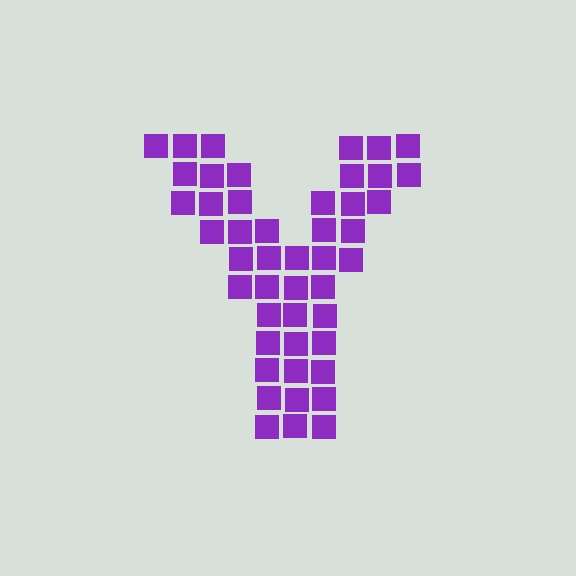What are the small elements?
The small elements are squares.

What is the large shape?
The large shape is the letter Y.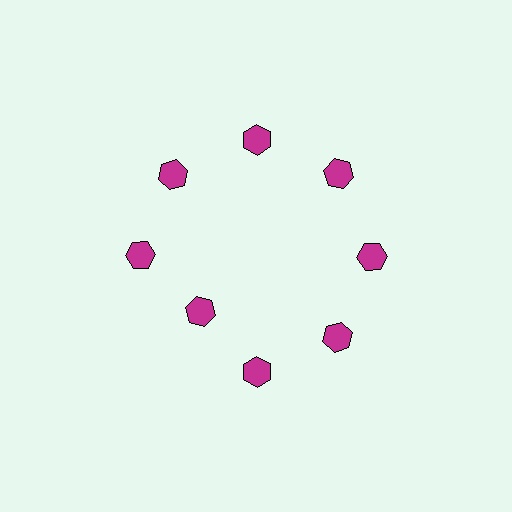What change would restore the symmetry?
The symmetry would be restored by moving it outward, back onto the ring so that all 8 hexagons sit at equal angles and equal distance from the center.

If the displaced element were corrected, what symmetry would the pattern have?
It would have 8-fold rotational symmetry — the pattern would map onto itself every 45 degrees.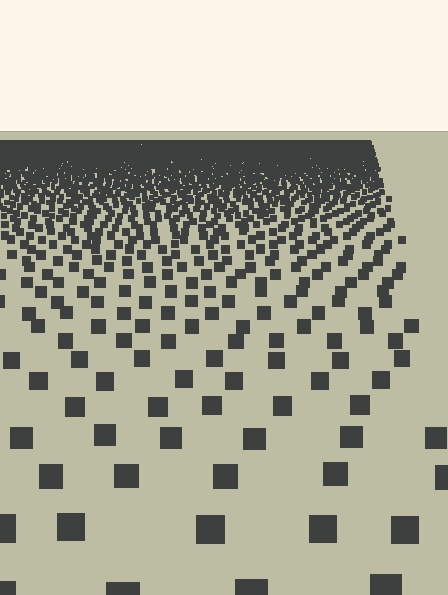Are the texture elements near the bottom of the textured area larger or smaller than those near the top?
Larger. Near the bottom, elements are closer to the viewer and appear at a bigger on-screen size.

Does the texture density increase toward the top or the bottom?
Density increases toward the top.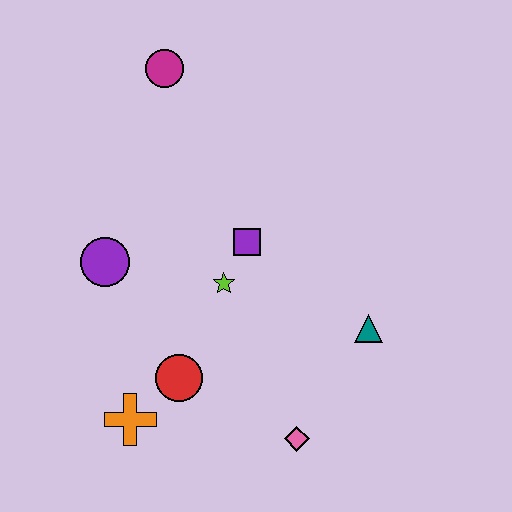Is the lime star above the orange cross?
Yes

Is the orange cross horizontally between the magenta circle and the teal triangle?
No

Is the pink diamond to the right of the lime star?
Yes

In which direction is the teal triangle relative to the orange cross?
The teal triangle is to the right of the orange cross.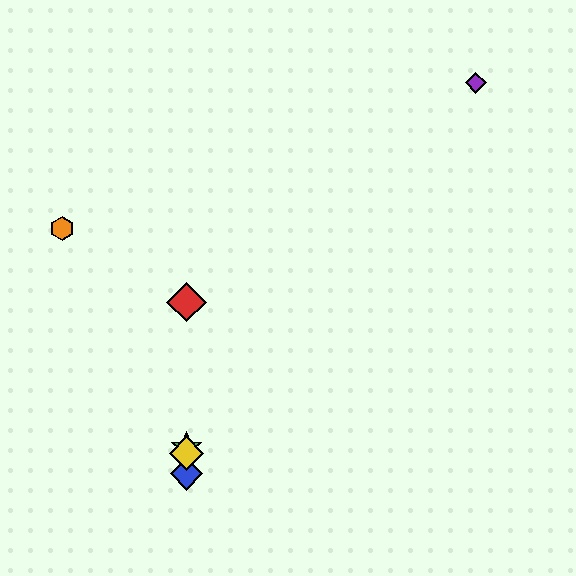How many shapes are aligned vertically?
4 shapes (the red diamond, the blue diamond, the green star, the yellow diamond) are aligned vertically.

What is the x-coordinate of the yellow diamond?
The yellow diamond is at x≈186.